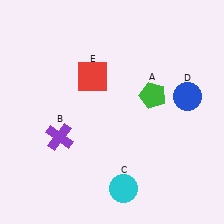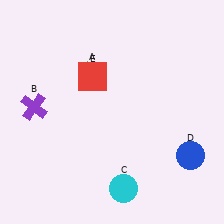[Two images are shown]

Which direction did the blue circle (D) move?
The blue circle (D) moved down.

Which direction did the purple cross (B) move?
The purple cross (B) moved up.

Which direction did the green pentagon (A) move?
The green pentagon (A) moved left.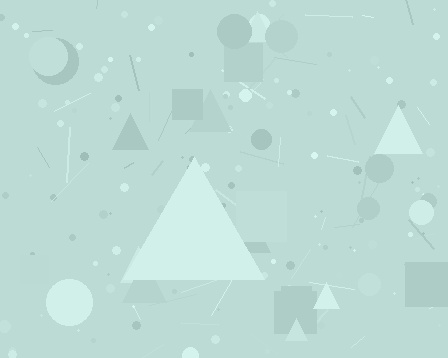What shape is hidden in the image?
A triangle is hidden in the image.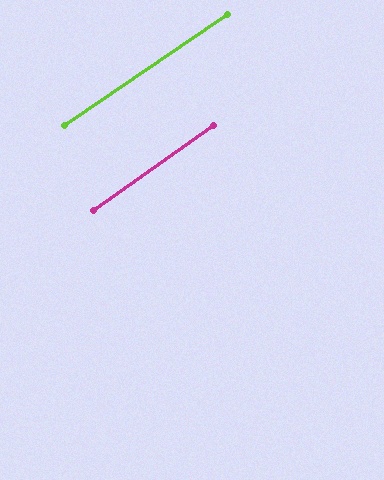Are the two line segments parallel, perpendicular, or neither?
Parallel — their directions differ by only 1.0°.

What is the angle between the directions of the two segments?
Approximately 1 degree.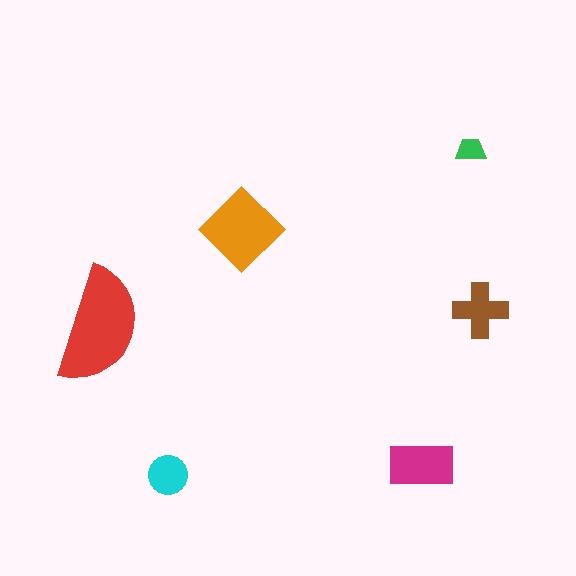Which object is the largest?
The red semicircle.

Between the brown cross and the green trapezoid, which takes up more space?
The brown cross.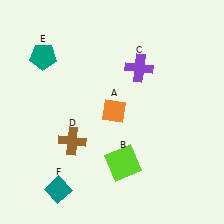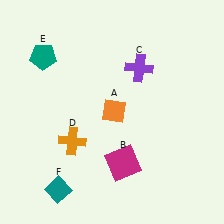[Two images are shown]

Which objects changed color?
B changed from lime to magenta. D changed from brown to orange.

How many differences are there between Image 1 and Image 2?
There are 2 differences between the two images.